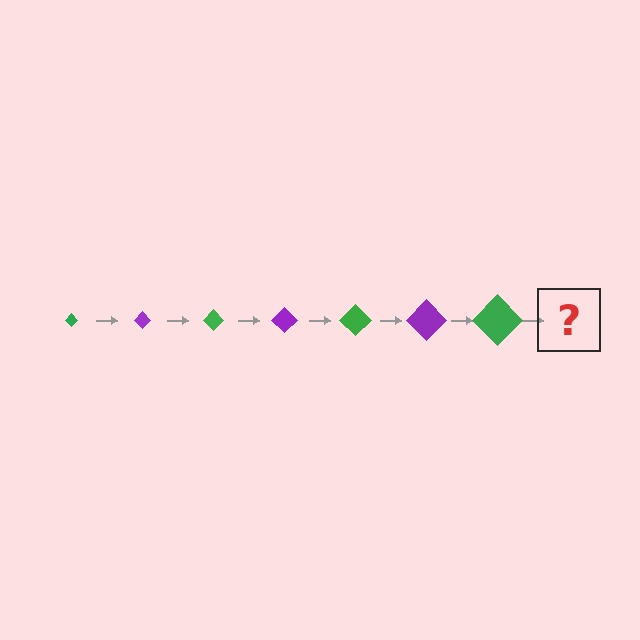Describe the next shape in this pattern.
It should be a purple diamond, larger than the previous one.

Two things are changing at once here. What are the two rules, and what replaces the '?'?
The two rules are that the diamond grows larger each step and the color cycles through green and purple. The '?' should be a purple diamond, larger than the previous one.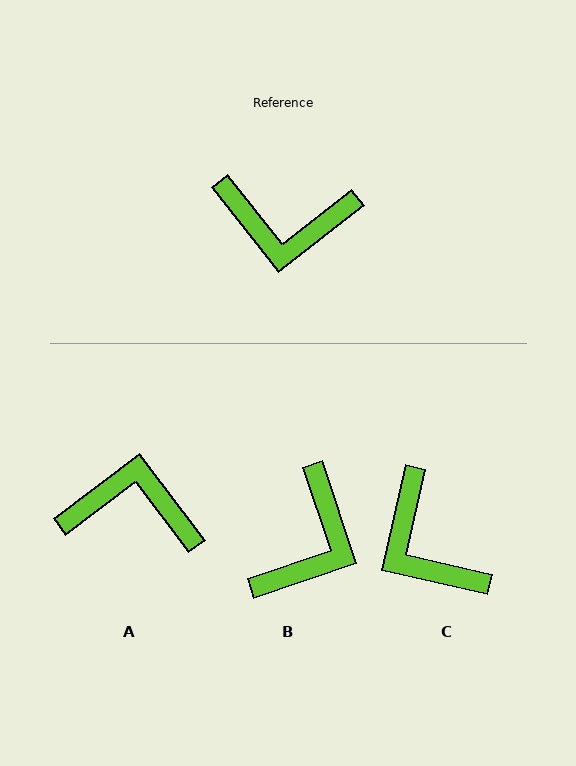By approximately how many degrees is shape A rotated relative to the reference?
Approximately 179 degrees counter-clockwise.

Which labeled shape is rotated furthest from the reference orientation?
A, about 179 degrees away.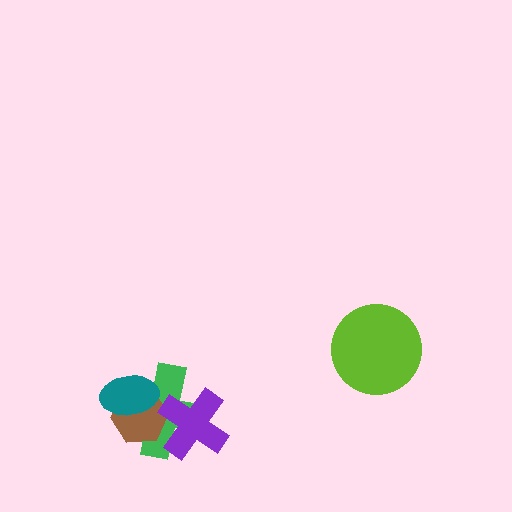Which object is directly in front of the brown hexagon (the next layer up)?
The teal ellipse is directly in front of the brown hexagon.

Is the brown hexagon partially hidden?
Yes, it is partially covered by another shape.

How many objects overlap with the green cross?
3 objects overlap with the green cross.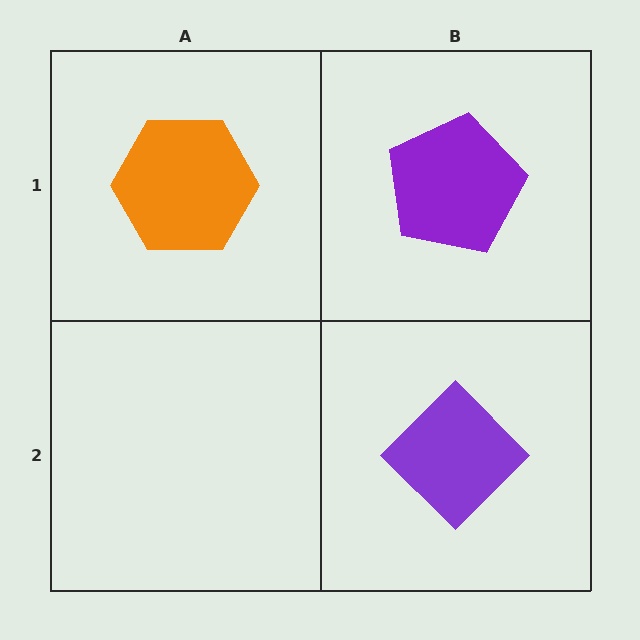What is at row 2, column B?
A purple diamond.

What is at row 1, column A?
An orange hexagon.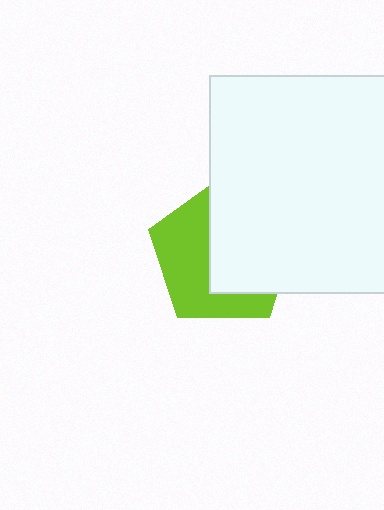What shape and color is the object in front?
The object in front is a white square.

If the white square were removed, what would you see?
You would see the complete lime pentagon.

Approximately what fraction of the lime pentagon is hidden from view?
Roughly 52% of the lime pentagon is hidden behind the white square.